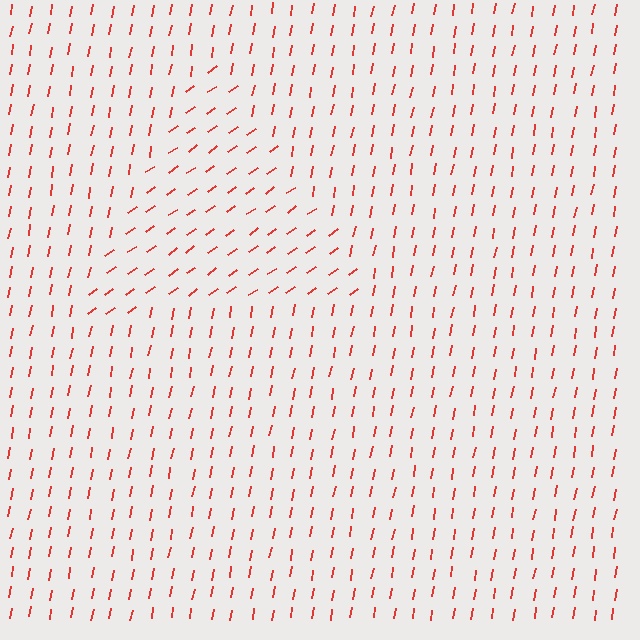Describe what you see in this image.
The image is filled with small red line segments. A triangle region in the image has lines oriented differently from the surrounding lines, creating a visible texture boundary.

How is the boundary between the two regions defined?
The boundary is defined purely by a change in line orientation (approximately 45 degrees difference). All lines are the same color and thickness.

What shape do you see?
I see a triangle.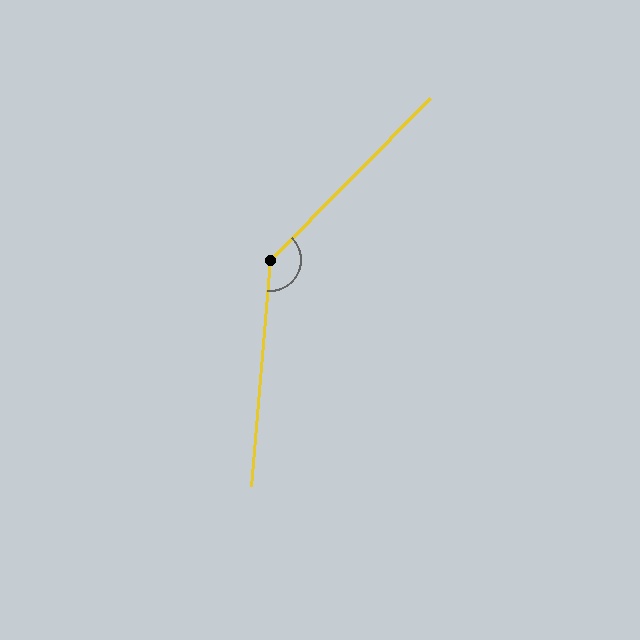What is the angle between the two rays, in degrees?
Approximately 140 degrees.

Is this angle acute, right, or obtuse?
It is obtuse.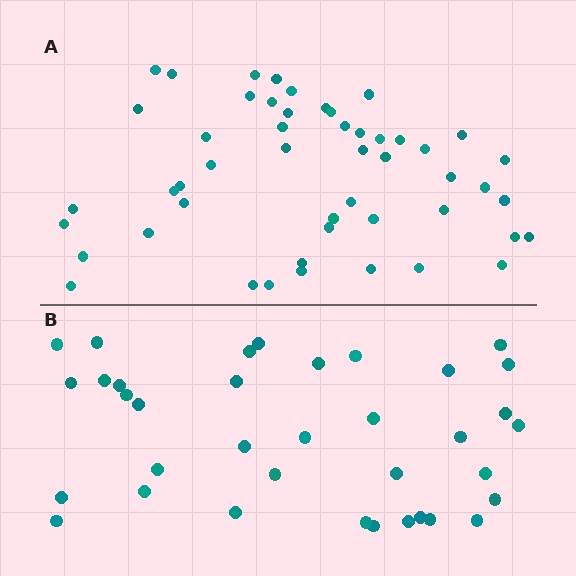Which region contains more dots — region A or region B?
Region A (the top region) has more dots.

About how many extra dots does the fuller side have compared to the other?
Region A has approximately 15 more dots than region B.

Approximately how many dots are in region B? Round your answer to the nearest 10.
About 40 dots. (The exact count is 36, which rounds to 40.)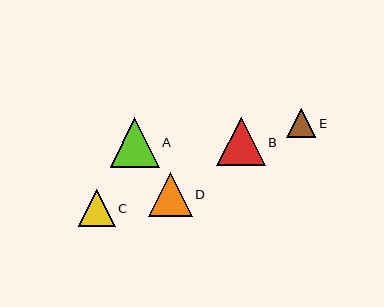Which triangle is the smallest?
Triangle E is the smallest with a size of approximately 29 pixels.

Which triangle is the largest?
Triangle A is the largest with a size of approximately 49 pixels.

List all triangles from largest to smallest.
From largest to smallest: A, B, D, C, E.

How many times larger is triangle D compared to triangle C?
Triangle D is approximately 1.2 times the size of triangle C.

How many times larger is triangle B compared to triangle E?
Triangle B is approximately 1.6 times the size of triangle E.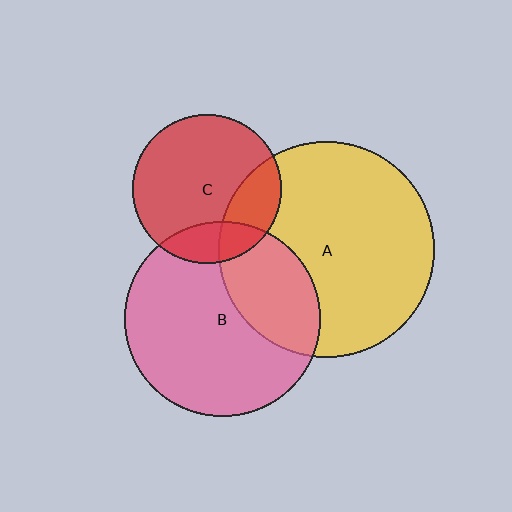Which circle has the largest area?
Circle A (yellow).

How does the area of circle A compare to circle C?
Approximately 2.1 times.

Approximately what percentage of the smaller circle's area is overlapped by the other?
Approximately 25%.